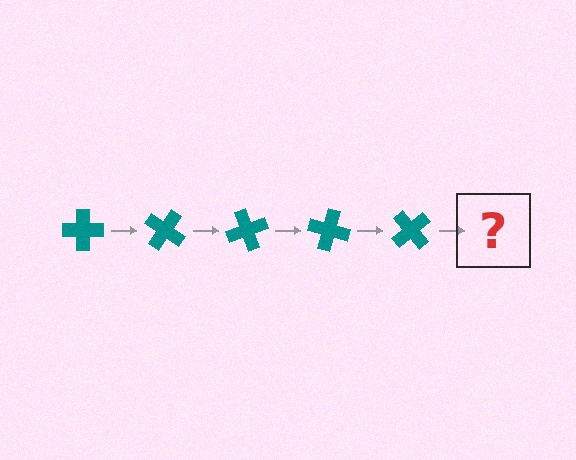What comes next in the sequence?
The next element should be a teal cross rotated 175 degrees.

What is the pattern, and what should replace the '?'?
The pattern is that the cross rotates 35 degrees each step. The '?' should be a teal cross rotated 175 degrees.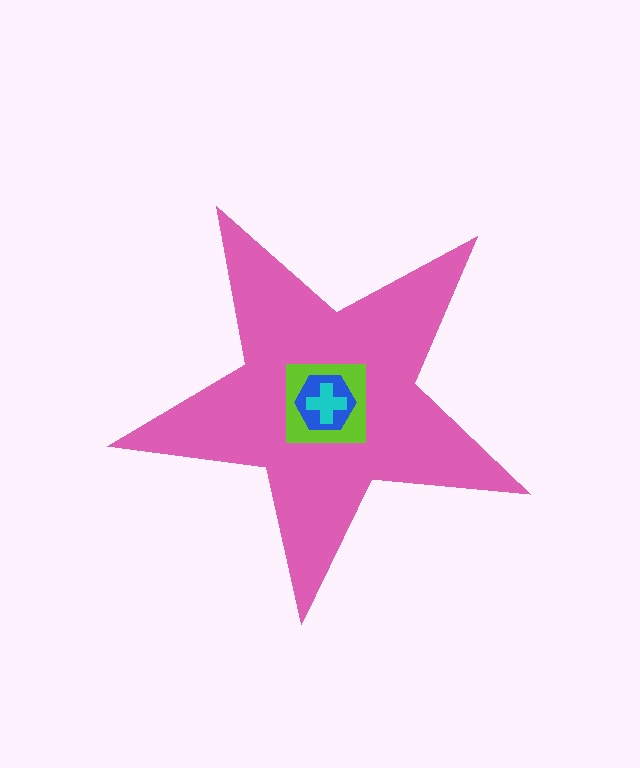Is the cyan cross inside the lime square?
Yes.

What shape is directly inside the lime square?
The blue hexagon.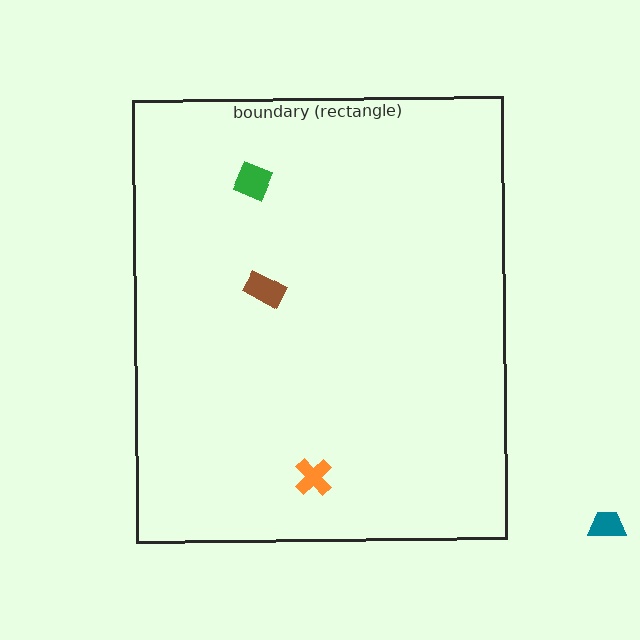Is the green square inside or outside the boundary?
Inside.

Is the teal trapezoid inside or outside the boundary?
Outside.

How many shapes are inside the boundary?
3 inside, 1 outside.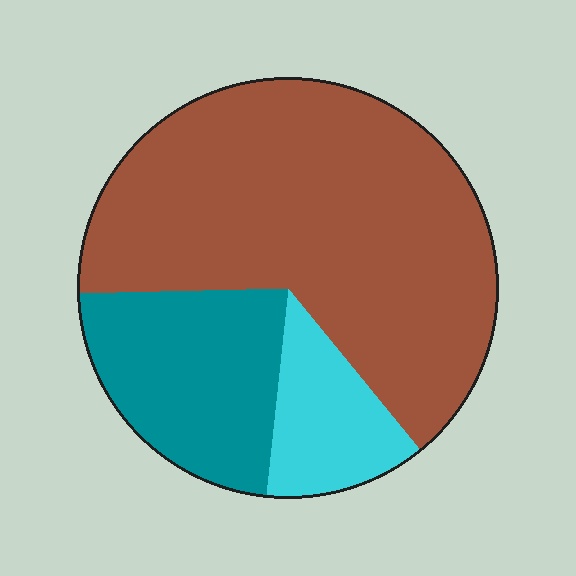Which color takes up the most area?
Brown, at roughly 65%.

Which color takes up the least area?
Cyan, at roughly 15%.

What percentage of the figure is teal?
Teal takes up about one quarter (1/4) of the figure.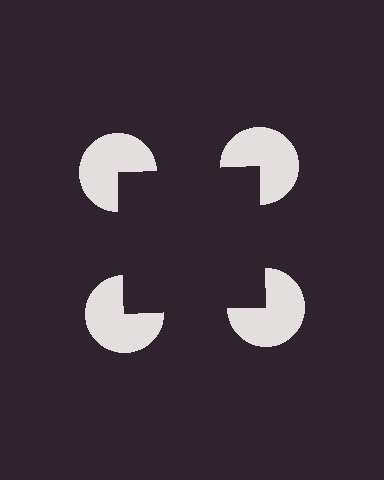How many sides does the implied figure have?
4 sides.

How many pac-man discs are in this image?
There are 4 — one at each vertex of the illusory square.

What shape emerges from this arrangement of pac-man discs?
An illusory square — its edges are inferred from the aligned wedge cuts in the pac-man discs, not physically drawn.